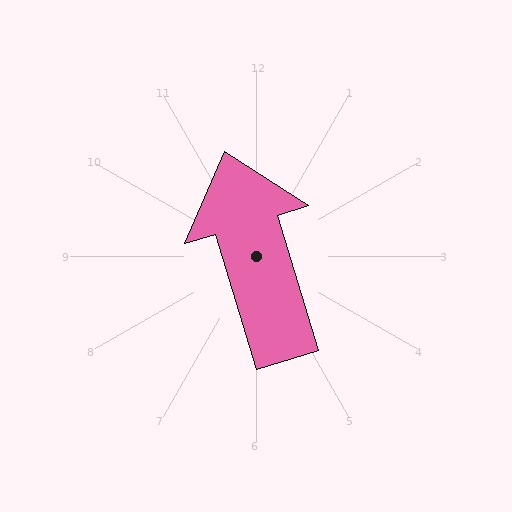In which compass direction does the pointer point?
North.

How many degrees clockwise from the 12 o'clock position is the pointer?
Approximately 343 degrees.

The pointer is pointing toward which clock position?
Roughly 11 o'clock.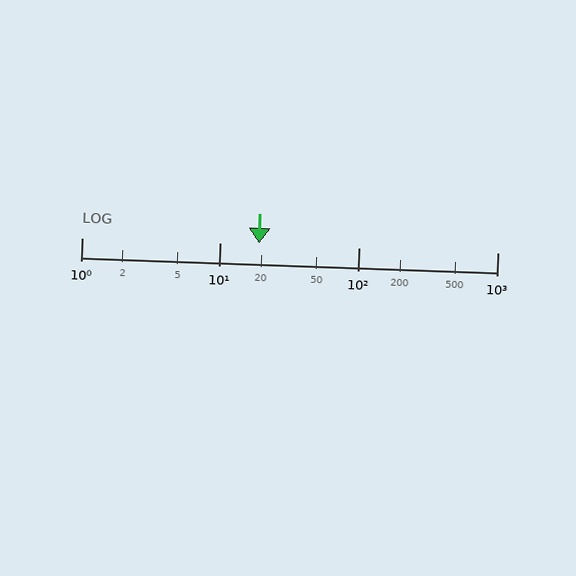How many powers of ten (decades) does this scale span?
The scale spans 3 decades, from 1 to 1000.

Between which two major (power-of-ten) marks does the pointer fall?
The pointer is between 10 and 100.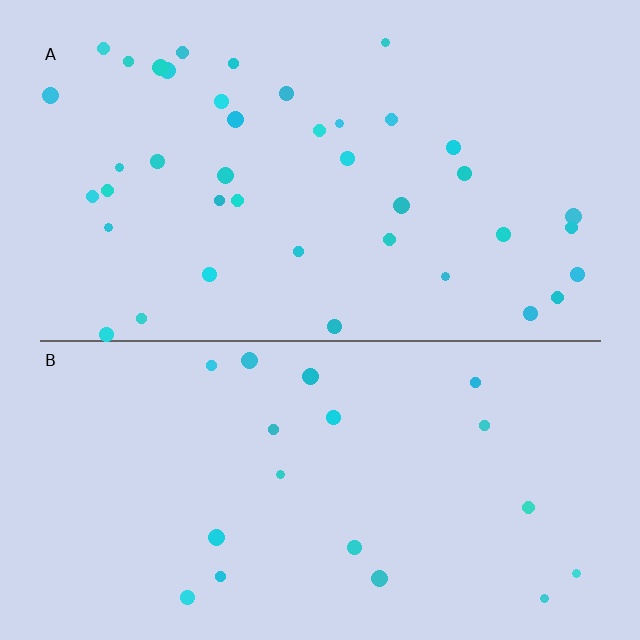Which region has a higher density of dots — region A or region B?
A (the top).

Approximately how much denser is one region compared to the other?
Approximately 2.1× — region A over region B.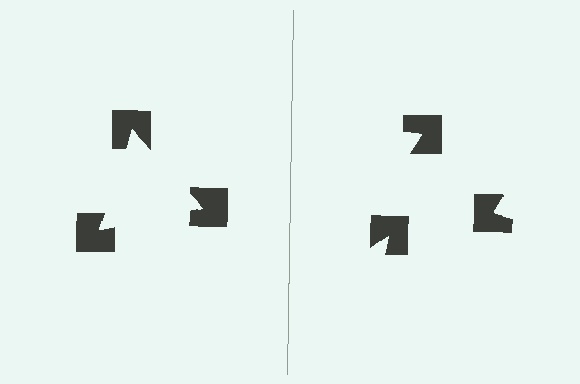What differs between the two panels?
The notched squares are positioned identically on both sides; only the wedge orientations differ. On the left they align to a triangle; on the right they are misaligned.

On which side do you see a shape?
An illusory triangle appears on the left side. On the right side the wedge cuts are rotated, so no coherent shape forms.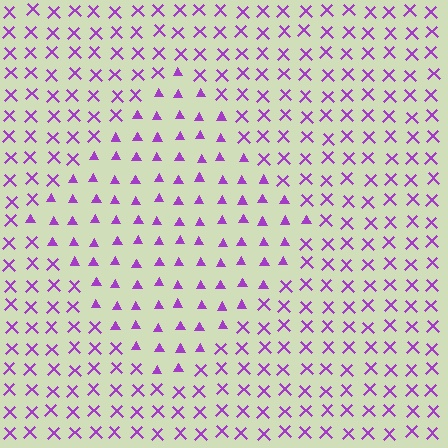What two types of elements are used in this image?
The image uses triangles inside the diamond region and X marks outside it.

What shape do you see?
I see a diamond.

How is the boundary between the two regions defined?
The boundary is defined by a change in element shape: triangles inside vs. X marks outside. All elements share the same color and spacing.